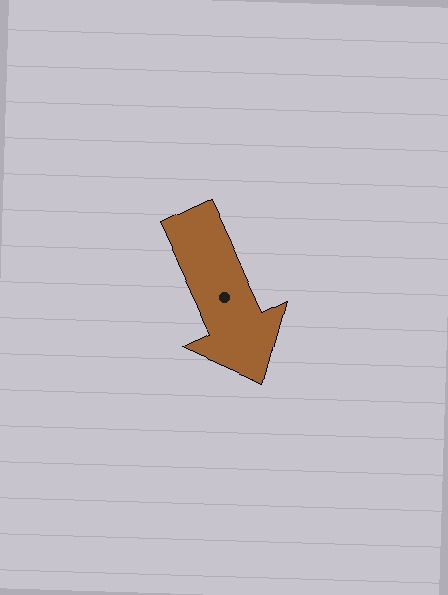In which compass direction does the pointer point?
Southeast.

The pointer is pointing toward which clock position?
Roughly 5 o'clock.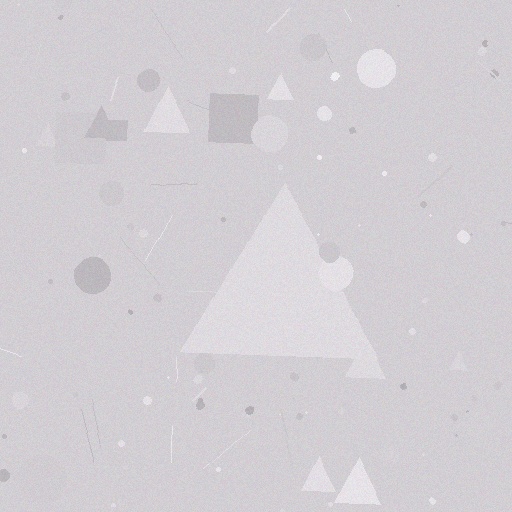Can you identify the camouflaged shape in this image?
The camouflaged shape is a triangle.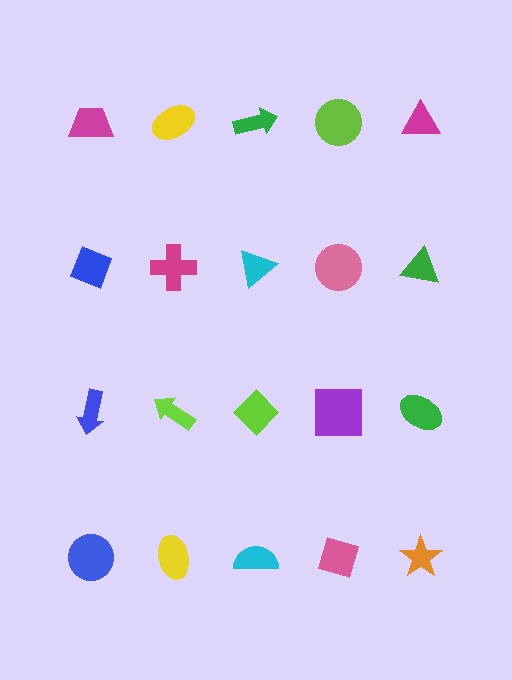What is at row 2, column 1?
A blue diamond.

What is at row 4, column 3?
A cyan semicircle.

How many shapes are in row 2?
5 shapes.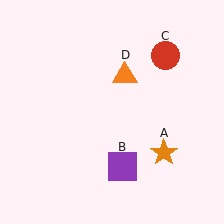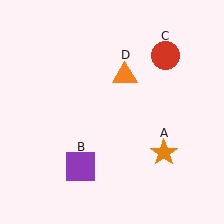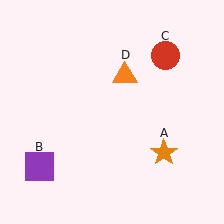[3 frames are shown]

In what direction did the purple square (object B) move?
The purple square (object B) moved left.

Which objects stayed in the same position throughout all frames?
Orange star (object A) and red circle (object C) and orange triangle (object D) remained stationary.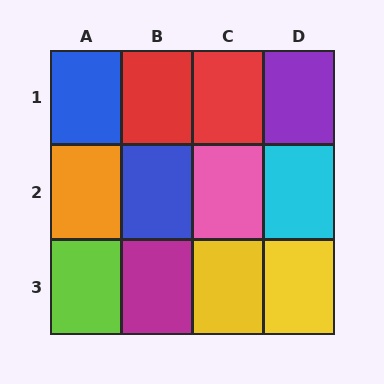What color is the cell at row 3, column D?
Yellow.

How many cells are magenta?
1 cell is magenta.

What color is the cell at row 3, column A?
Lime.